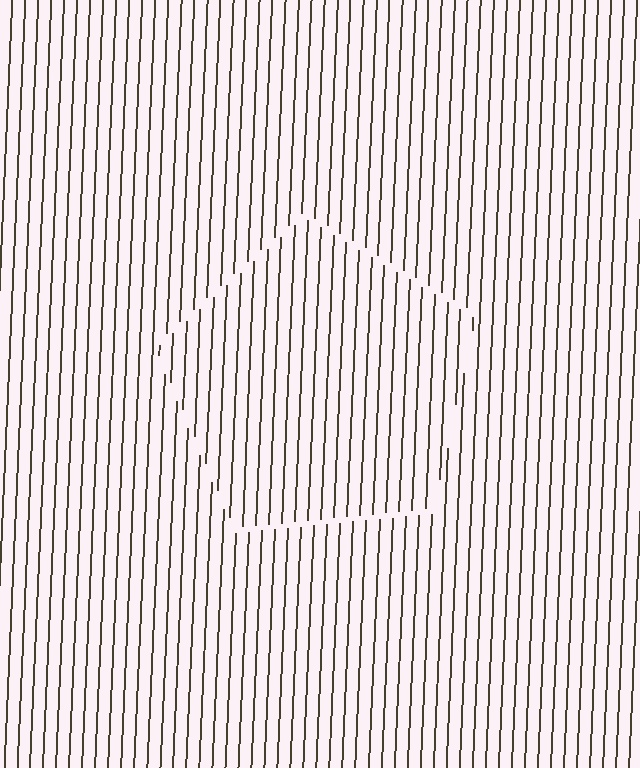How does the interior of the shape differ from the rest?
The interior of the shape contains the same grating, shifted by half a period — the contour is defined by the phase discontinuity where line-ends from the inner and outer gratings abut.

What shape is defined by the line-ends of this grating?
An illusory pentagon. The interior of the shape contains the same grating, shifted by half a period — the contour is defined by the phase discontinuity where line-ends from the inner and outer gratings abut.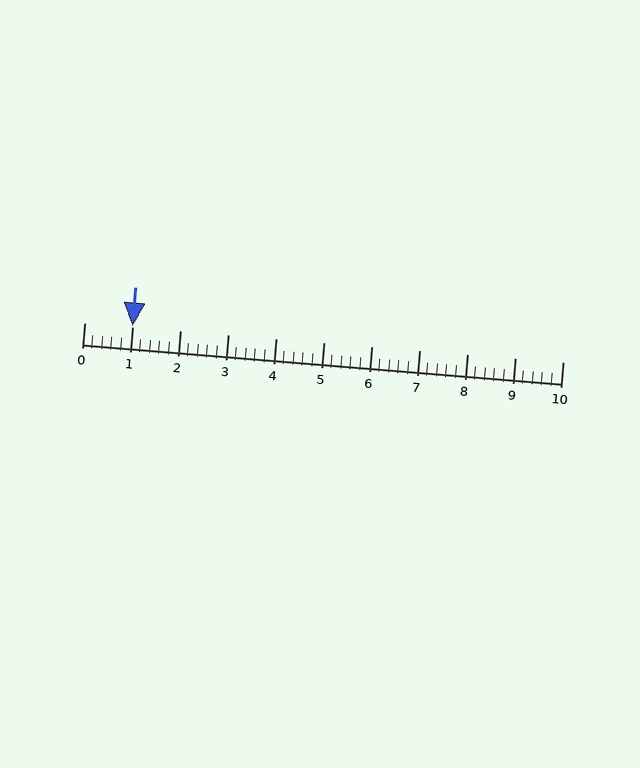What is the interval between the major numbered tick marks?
The major tick marks are spaced 1 units apart.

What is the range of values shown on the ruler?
The ruler shows values from 0 to 10.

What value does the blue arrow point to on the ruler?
The blue arrow points to approximately 1.0.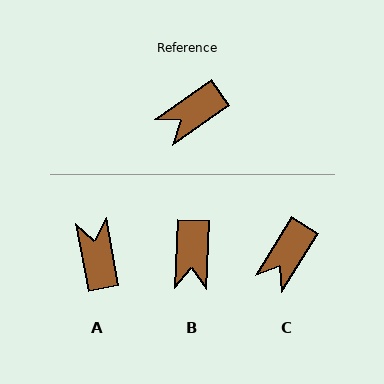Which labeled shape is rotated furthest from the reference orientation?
A, about 115 degrees away.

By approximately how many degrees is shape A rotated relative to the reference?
Approximately 115 degrees clockwise.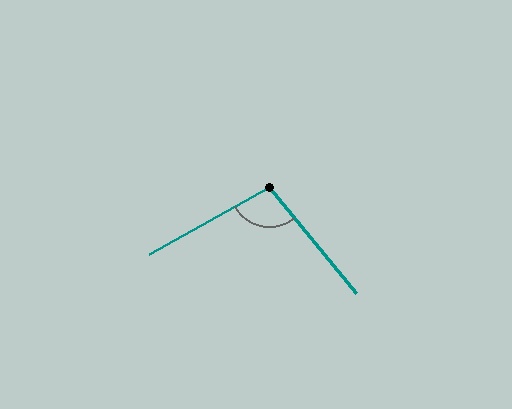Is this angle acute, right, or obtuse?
It is obtuse.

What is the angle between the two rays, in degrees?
Approximately 100 degrees.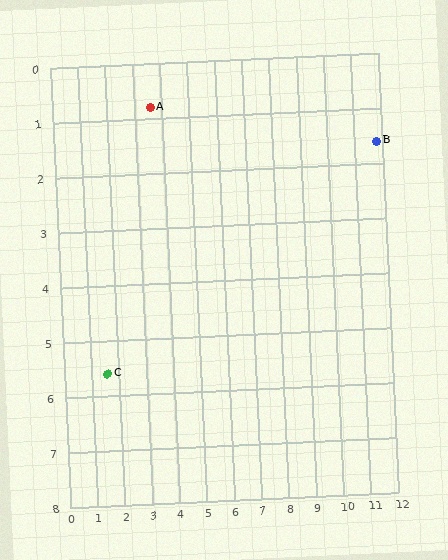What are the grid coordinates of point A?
Point A is at approximately (3.6, 0.8).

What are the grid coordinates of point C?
Point C is at approximately (1.6, 5.6).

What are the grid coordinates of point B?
Point B is at approximately (11.8, 1.6).